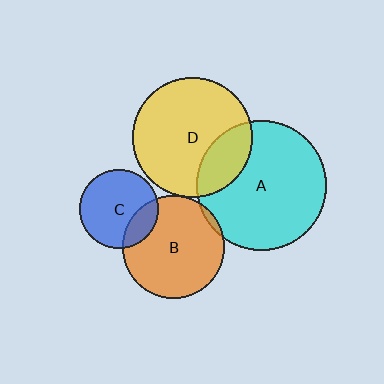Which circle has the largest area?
Circle A (cyan).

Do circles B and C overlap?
Yes.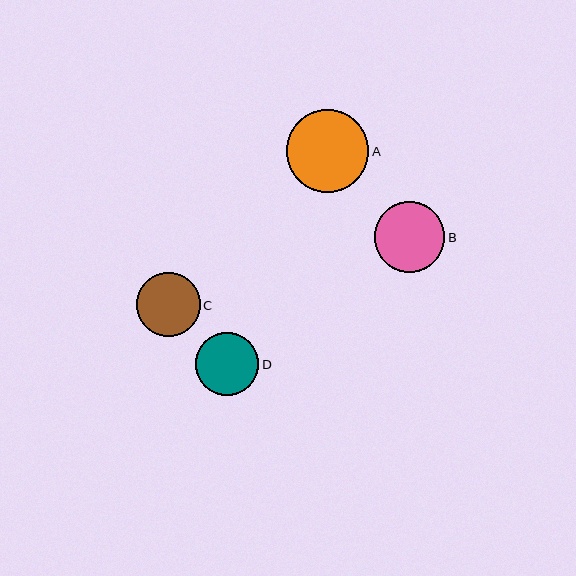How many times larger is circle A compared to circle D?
Circle A is approximately 1.3 times the size of circle D.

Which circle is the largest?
Circle A is the largest with a size of approximately 83 pixels.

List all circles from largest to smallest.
From largest to smallest: A, B, D, C.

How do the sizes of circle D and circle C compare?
Circle D and circle C are approximately the same size.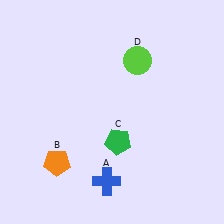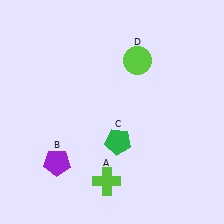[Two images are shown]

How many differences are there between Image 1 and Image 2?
There are 2 differences between the two images.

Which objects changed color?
A changed from blue to lime. B changed from orange to purple.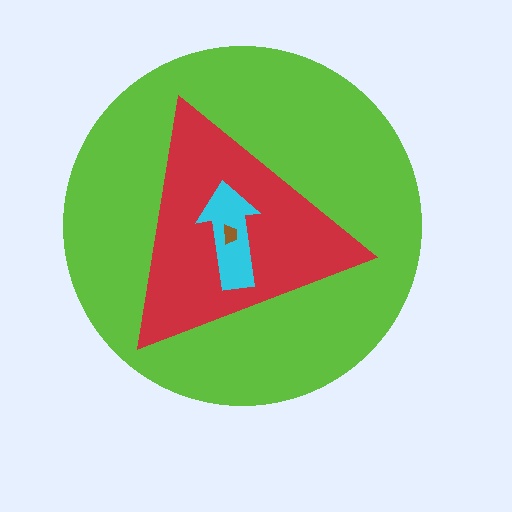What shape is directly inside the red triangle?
The cyan arrow.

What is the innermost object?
The brown trapezoid.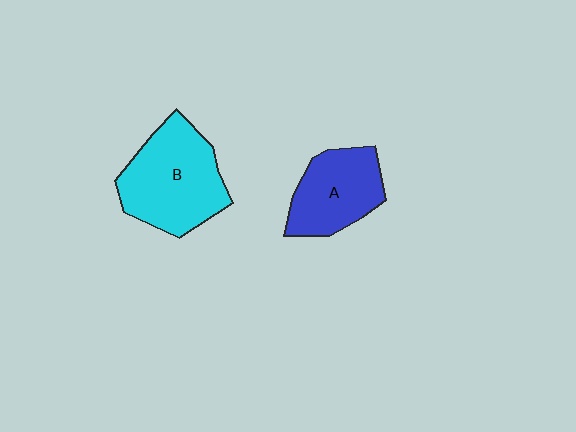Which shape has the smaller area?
Shape A (blue).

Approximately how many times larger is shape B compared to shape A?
Approximately 1.4 times.